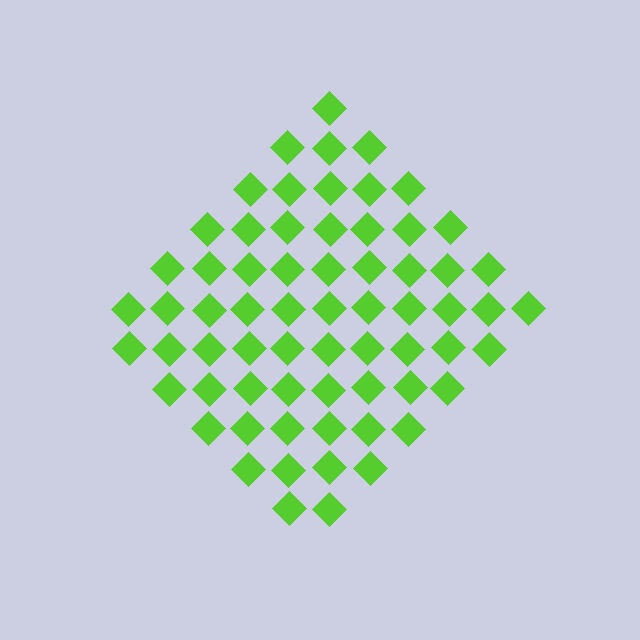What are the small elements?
The small elements are diamonds.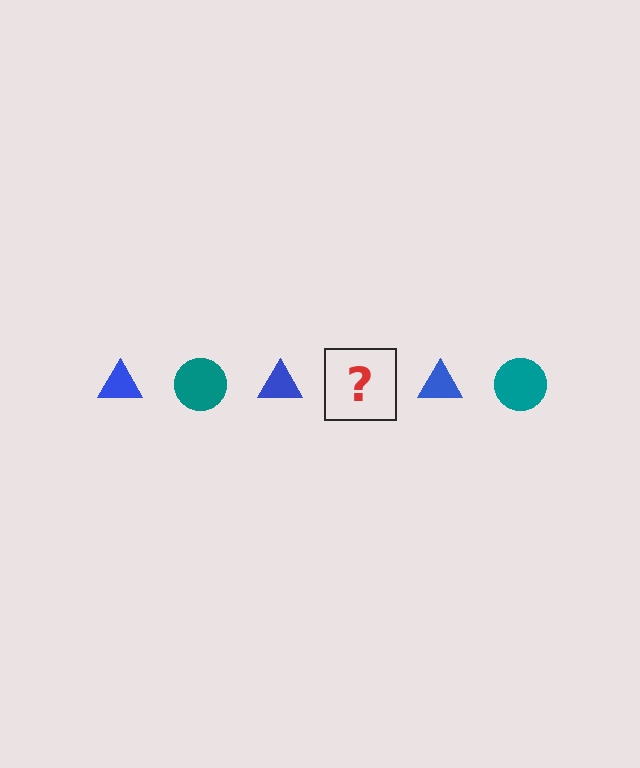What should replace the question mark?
The question mark should be replaced with a teal circle.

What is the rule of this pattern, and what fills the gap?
The rule is that the pattern alternates between blue triangle and teal circle. The gap should be filled with a teal circle.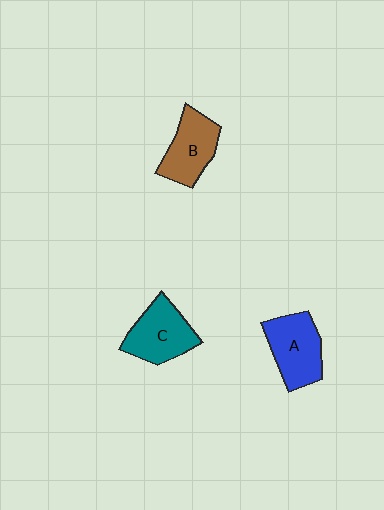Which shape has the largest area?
Shape A (blue).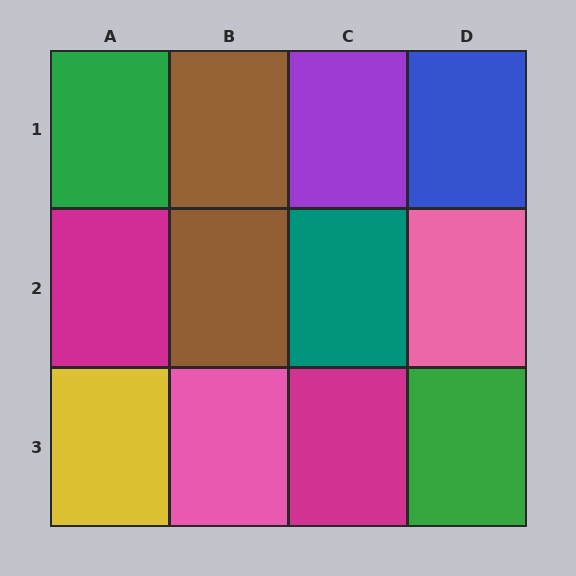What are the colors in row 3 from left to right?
Yellow, pink, magenta, green.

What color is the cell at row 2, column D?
Pink.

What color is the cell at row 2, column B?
Brown.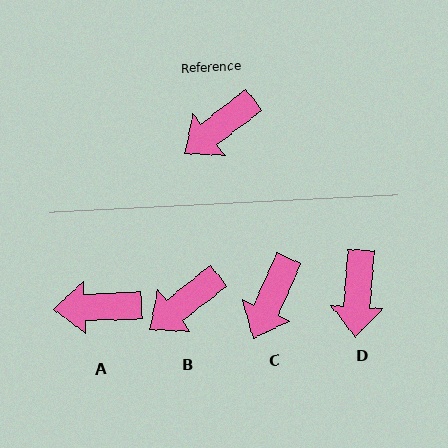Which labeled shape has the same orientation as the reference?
B.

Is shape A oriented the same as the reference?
No, it is off by about 36 degrees.